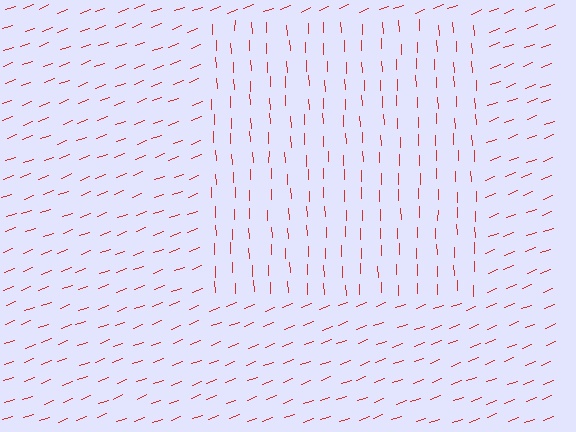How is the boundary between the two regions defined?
The boundary is defined purely by a change in line orientation (approximately 71 degrees difference). All lines are the same color and thickness.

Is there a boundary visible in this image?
Yes, there is a texture boundary formed by a change in line orientation.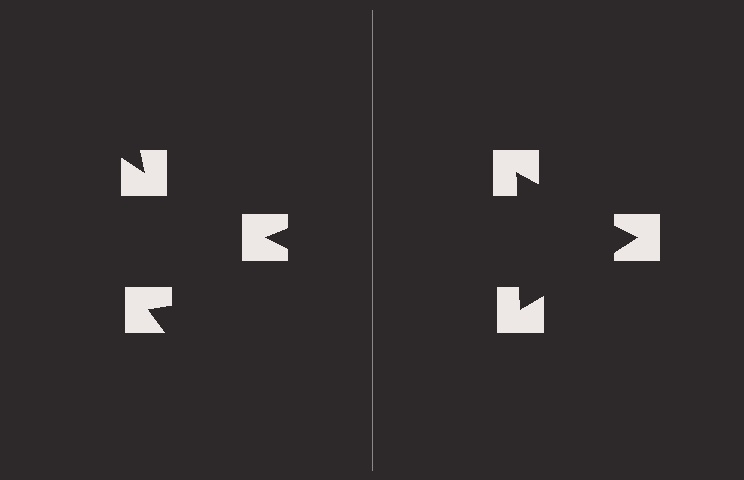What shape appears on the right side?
An illusory triangle.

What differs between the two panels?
The notched squares are positioned identically on both sides; only the wedge orientations differ. On the right they align to a triangle; on the left they are misaligned.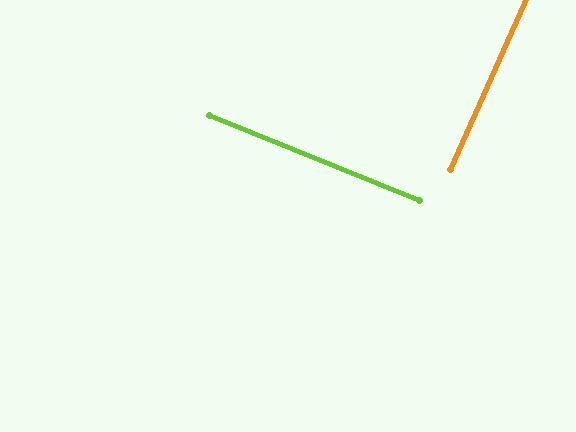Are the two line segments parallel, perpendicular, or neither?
Perpendicular — they meet at approximately 88°.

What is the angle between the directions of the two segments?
Approximately 88 degrees.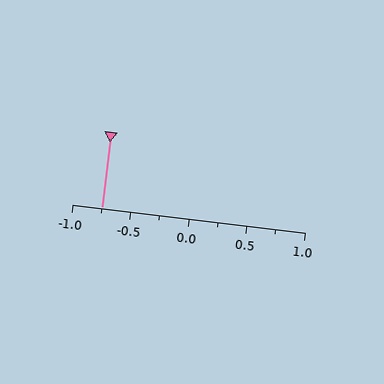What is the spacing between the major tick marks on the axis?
The major ticks are spaced 0.5 apart.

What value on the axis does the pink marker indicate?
The marker indicates approximately -0.75.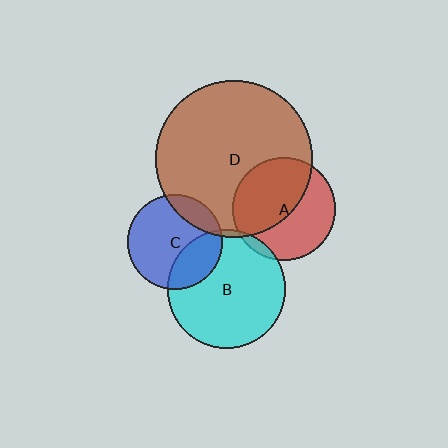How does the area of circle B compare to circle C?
Approximately 1.6 times.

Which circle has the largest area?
Circle D (brown).